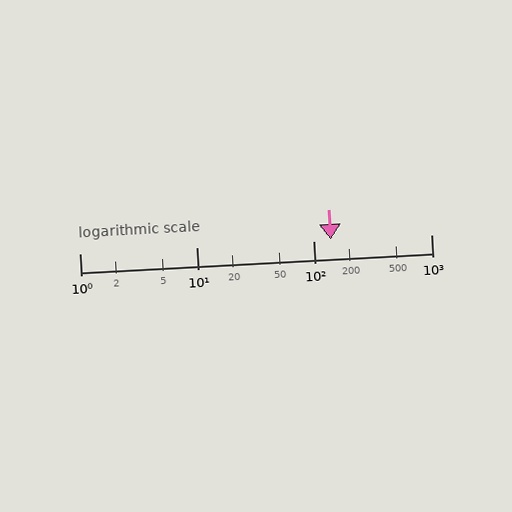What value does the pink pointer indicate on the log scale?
The pointer indicates approximately 140.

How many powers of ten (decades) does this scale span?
The scale spans 3 decades, from 1 to 1000.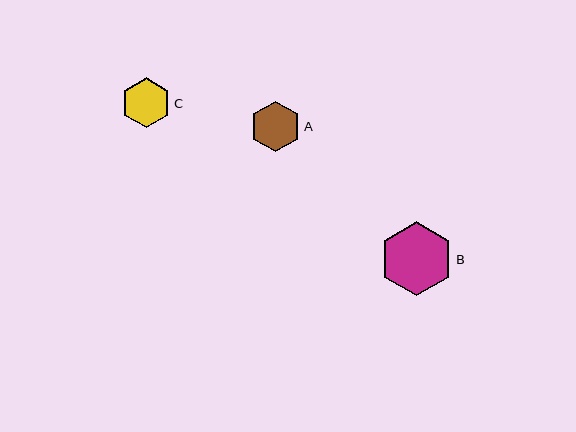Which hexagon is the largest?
Hexagon B is the largest with a size of approximately 74 pixels.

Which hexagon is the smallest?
Hexagon C is the smallest with a size of approximately 50 pixels.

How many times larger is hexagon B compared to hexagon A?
Hexagon B is approximately 1.5 times the size of hexagon A.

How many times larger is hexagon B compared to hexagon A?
Hexagon B is approximately 1.5 times the size of hexagon A.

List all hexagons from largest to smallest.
From largest to smallest: B, A, C.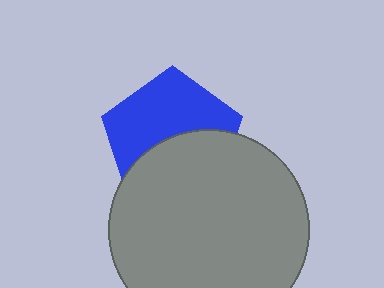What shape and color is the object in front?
The object in front is a gray circle.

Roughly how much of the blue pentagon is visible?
About half of it is visible (roughly 54%).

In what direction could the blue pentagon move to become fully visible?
The blue pentagon could move up. That would shift it out from behind the gray circle entirely.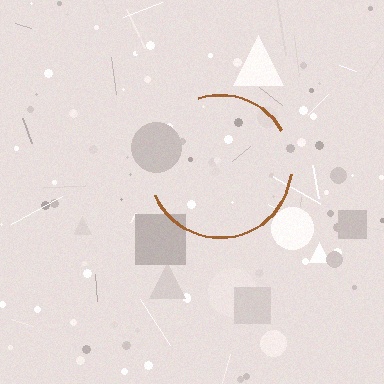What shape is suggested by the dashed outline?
The dashed outline suggests a circle.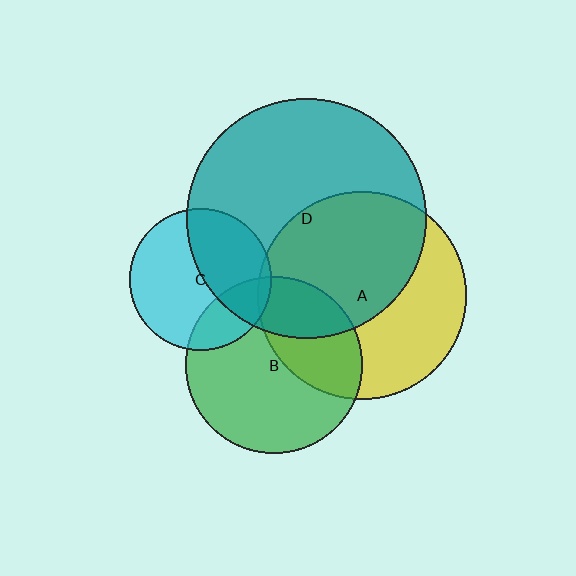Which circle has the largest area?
Circle D (teal).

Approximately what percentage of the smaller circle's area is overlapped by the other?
Approximately 25%.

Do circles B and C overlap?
Yes.